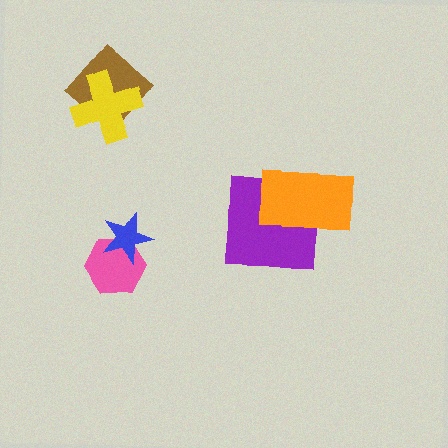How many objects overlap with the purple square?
1 object overlaps with the purple square.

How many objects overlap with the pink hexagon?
1 object overlaps with the pink hexagon.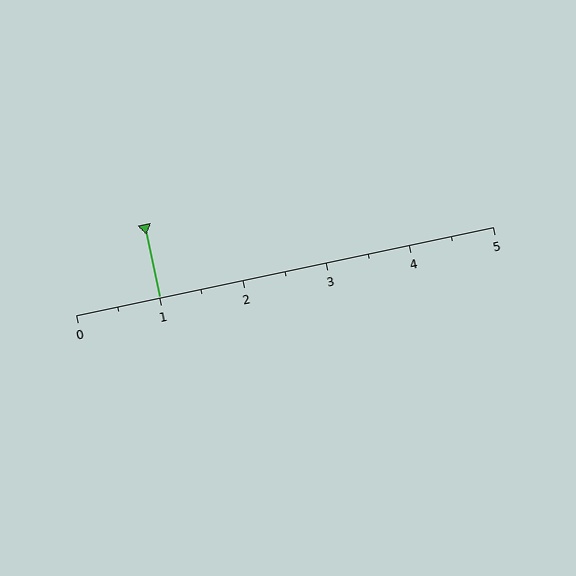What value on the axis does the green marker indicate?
The marker indicates approximately 1.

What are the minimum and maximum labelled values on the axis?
The axis runs from 0 to 5.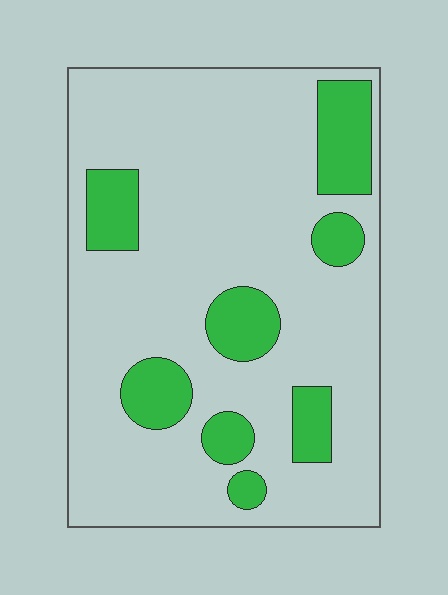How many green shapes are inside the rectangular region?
8.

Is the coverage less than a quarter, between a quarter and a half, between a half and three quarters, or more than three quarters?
Less than a quarter.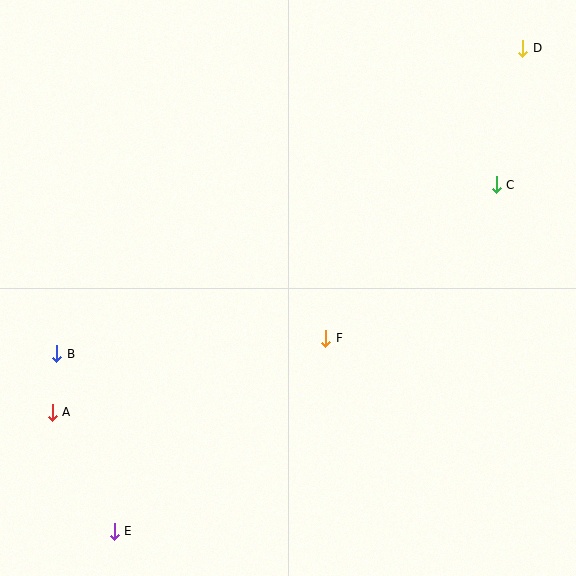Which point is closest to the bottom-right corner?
Point F is closest to the bottom-right corner.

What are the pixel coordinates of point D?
Point D is at (523, 48).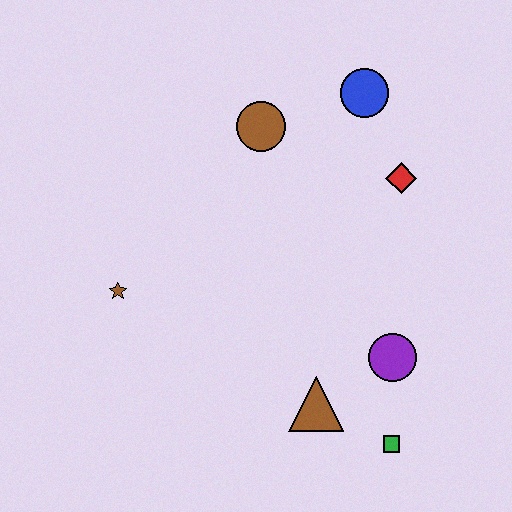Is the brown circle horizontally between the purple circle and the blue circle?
No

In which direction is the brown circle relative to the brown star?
The brown circle is above the brown star.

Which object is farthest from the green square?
The blue circle is farthest from the green square.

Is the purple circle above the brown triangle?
Yes